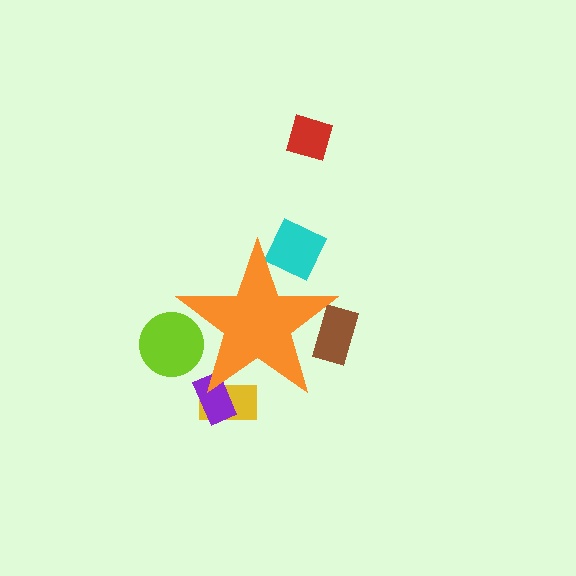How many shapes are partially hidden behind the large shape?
5 shapes are partially hidden.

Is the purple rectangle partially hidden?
Yes, the purple rectangle is partially hidden behind the orange star.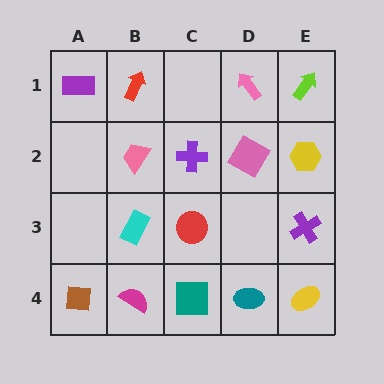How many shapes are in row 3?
3 shapes.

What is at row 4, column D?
A teal ellipse.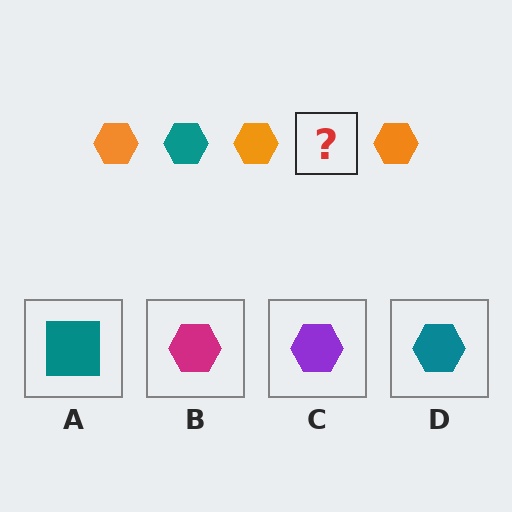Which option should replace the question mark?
Option D.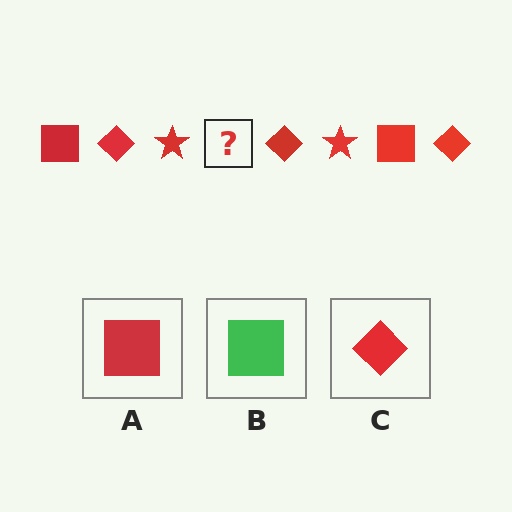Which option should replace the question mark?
Option A.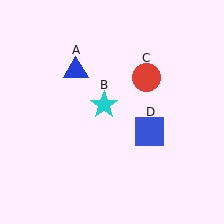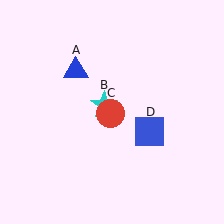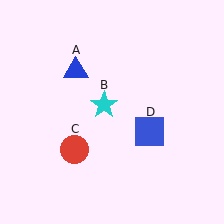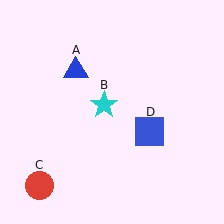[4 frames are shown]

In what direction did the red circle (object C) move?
The red circle (object C) moved down and to the left.